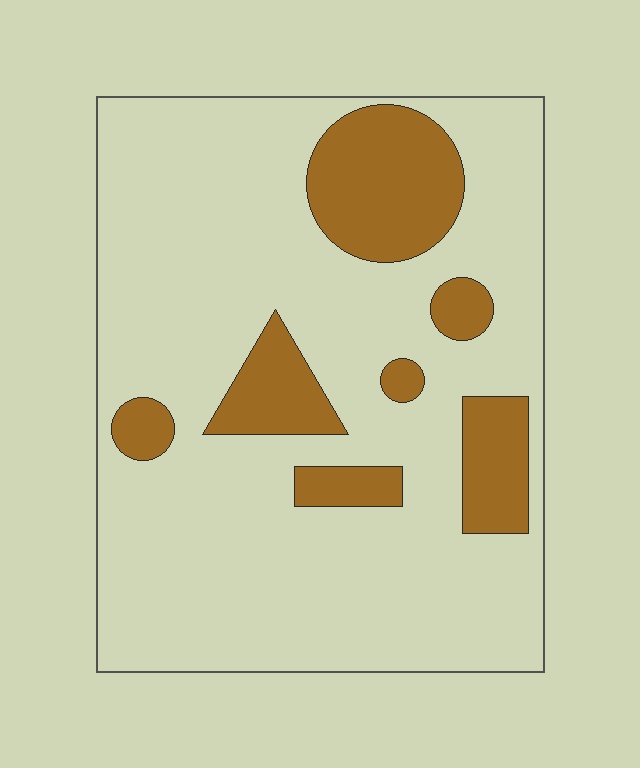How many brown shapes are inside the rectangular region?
7.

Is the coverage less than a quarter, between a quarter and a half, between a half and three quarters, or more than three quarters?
Less than a quarter.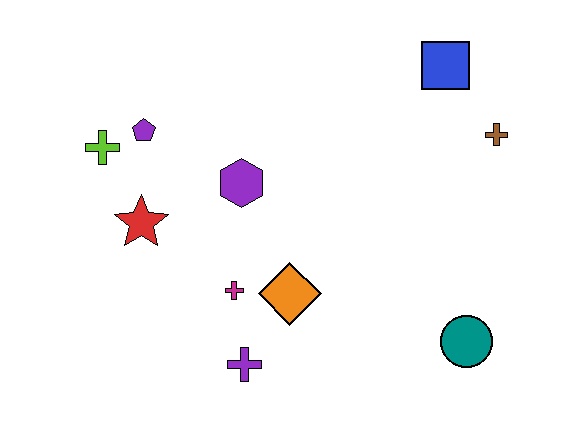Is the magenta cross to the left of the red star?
No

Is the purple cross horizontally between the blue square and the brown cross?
No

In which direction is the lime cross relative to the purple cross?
The lime cross is above the purple cross.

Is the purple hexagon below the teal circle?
No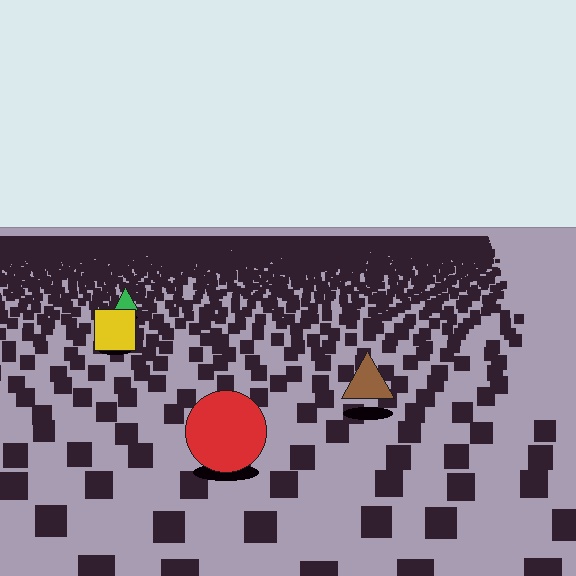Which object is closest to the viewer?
The red circle is closest. The texture marks near it are larger and more spread out.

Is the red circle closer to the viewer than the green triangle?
Yes. The red circle is closer — you can tell from the texture gradient: the ground texture is coarser near it.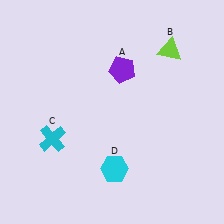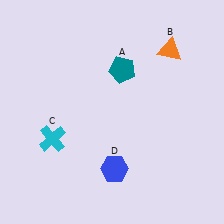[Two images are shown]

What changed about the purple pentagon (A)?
In Image 1, A is purple. In Image 2, it changed to teal.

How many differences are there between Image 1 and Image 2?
There are 3 differences between the two images.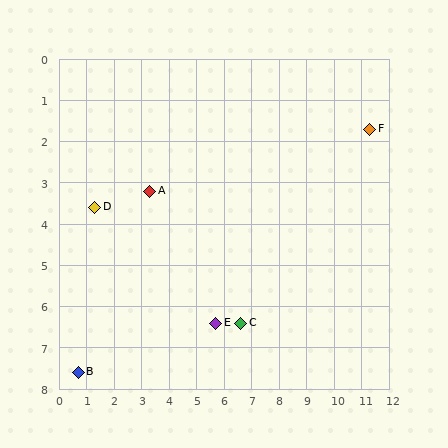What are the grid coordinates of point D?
Point D is at approximately (1.3, 3.6).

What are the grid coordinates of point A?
Point A is at approximately (3.3, 3.2).